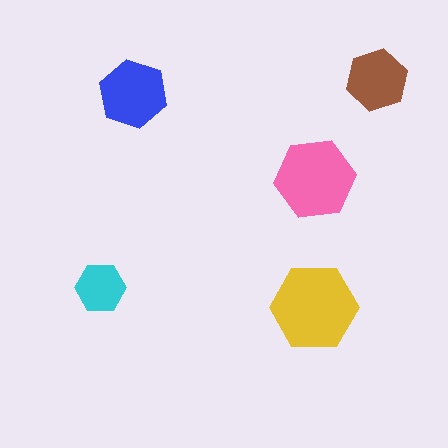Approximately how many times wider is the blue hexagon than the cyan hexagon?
About 1.5 times wider.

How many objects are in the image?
There are 5 objects in the image.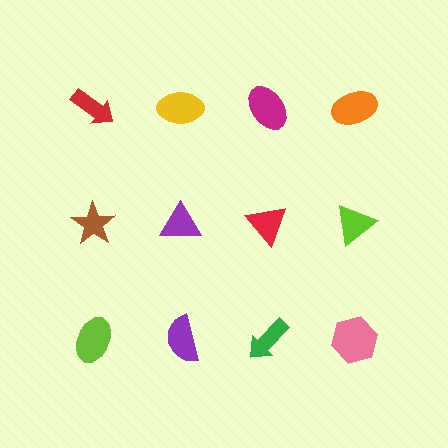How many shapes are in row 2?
4 shapes.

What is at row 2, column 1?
A brown star.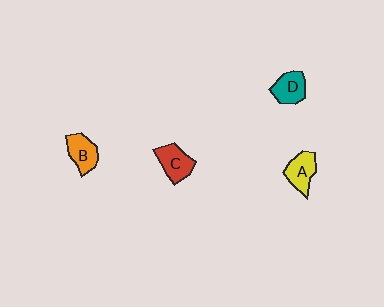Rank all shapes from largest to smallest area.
From largest to smallest: C (red), A (yellow), D (teal), B (orange).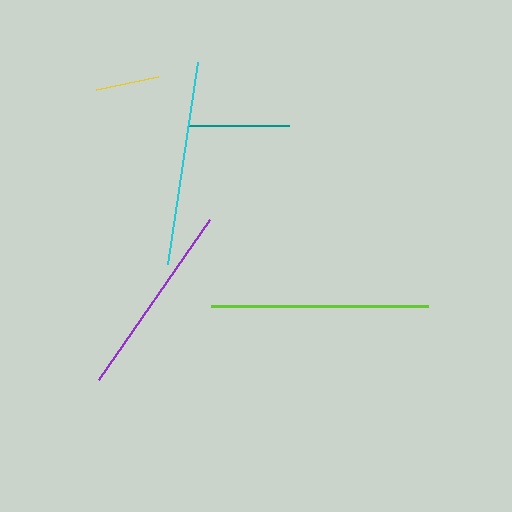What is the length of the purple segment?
The purple segment is approximately 194 pixels long.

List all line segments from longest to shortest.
From longest to shortest: lime, cyan, purple, teal, yellow.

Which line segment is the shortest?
The yellow line is the shortest at approximately 64 pixels.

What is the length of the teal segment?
The teal segment is approximately 100 pixels long.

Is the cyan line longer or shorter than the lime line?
The lime line is longer than the cyan line.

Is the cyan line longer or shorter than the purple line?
The cyan line is longer than the purple line.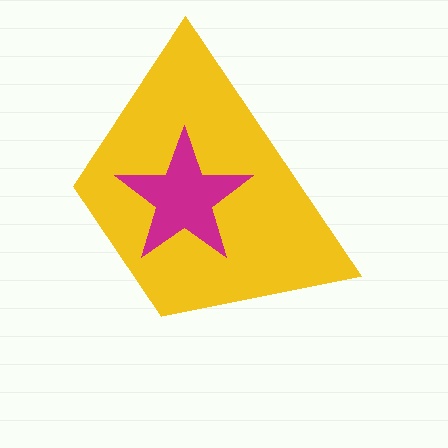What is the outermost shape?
The yellow trapezoid.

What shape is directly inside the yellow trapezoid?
The magenta star.